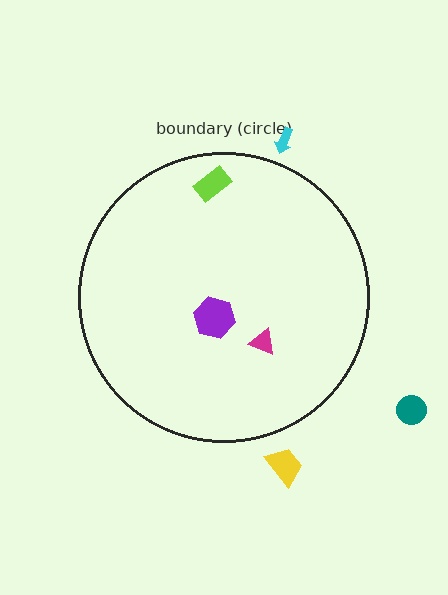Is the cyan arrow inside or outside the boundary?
Outside.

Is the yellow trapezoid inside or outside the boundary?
Outside.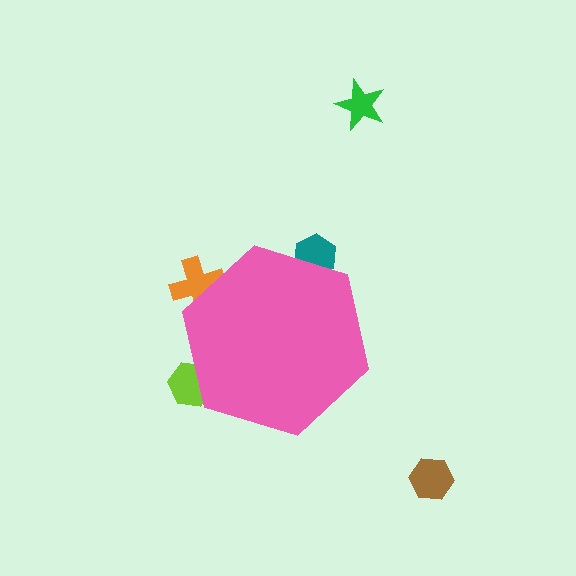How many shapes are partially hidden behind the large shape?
3 shapes are partially hidden.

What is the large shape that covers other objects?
A pink hexagon.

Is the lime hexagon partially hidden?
Yes, the lime hexagon is partially hidden behind the pink hexagon.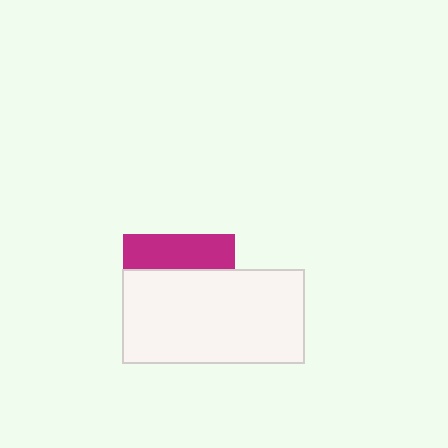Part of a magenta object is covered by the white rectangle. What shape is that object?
It is a square.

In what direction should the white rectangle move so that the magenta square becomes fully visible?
The white rectangle should move down. That is the shortest direction to clear the overlap and leave the magenta square fully visible.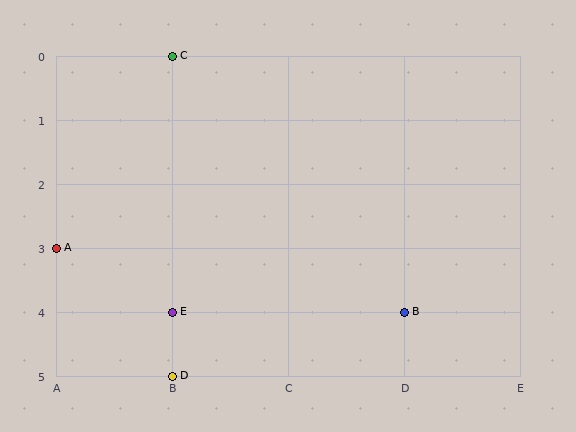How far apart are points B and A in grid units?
Points B and A are 3 columns and 1 row apart (about 3.2 grid units diagonally).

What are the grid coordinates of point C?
Point C is at grid coordinates (B, 0).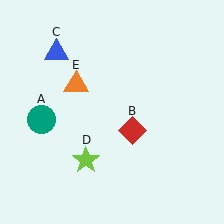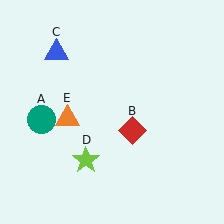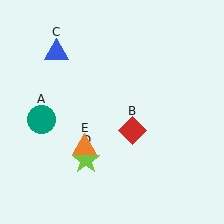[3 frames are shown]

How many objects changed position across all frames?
1 object changed position: orange triangle (object E).